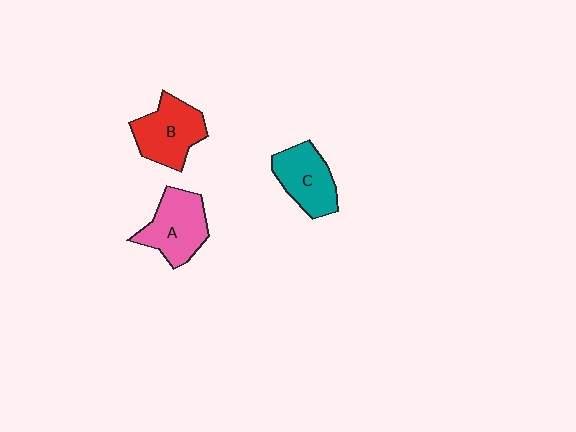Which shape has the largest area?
Shape A (pink).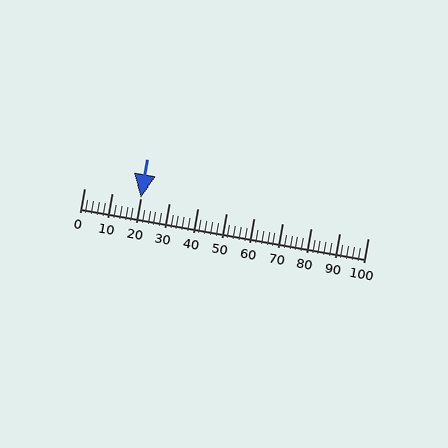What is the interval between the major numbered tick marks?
The major tick marks are spaced 10 units apart.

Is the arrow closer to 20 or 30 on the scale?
The arrow is closer to 20.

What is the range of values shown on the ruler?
The ruler shows values from 0 to 100.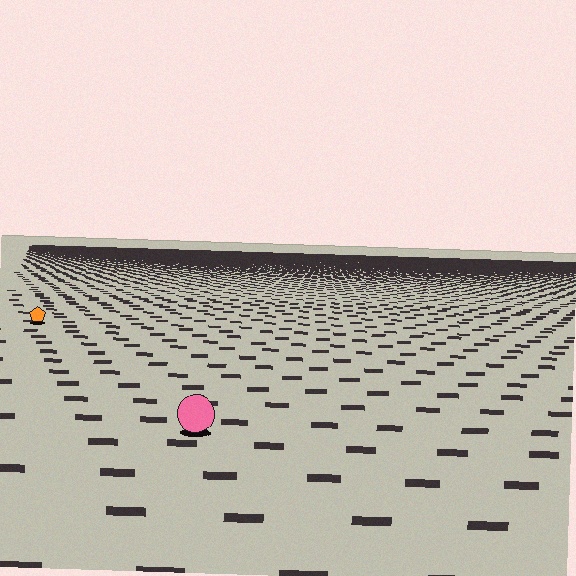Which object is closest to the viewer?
The pink circle is closest. The texture marks near it are larger and more spread out.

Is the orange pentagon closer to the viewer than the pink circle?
No. The pink circle is closer — you can tell from the texture gradient: the ground texture is coarser near it.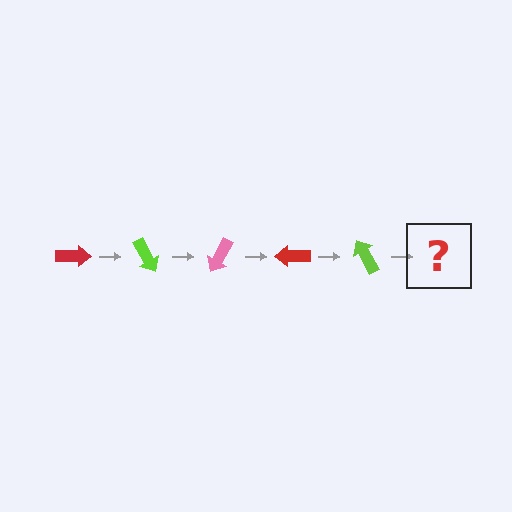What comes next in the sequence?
The next element should be a pink arrow, rotated 300 degrees from the start.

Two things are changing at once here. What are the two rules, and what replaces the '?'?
The two rules are that it rotates 60 degrees each step and the color cycles through red, lime, and pink. The '?' should be a pink arrow, rotated 300 degrees from the start.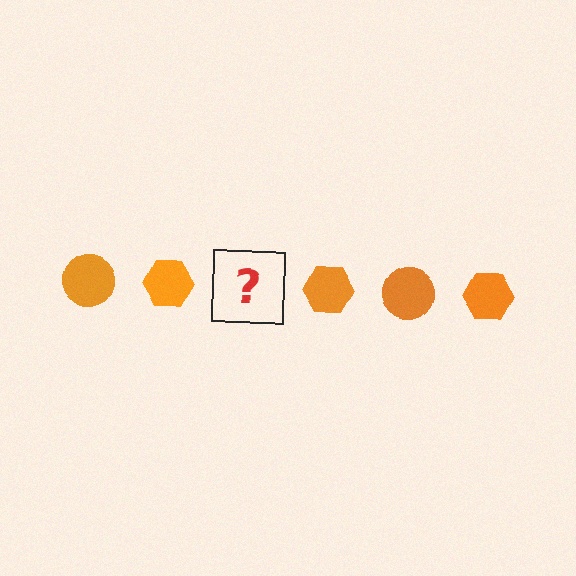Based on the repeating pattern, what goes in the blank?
The blank should be an orange circle.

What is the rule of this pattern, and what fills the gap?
The rule is that the pattern cycles through circle, hexagon shapes in orange. The gap should be filled with an orange circle.